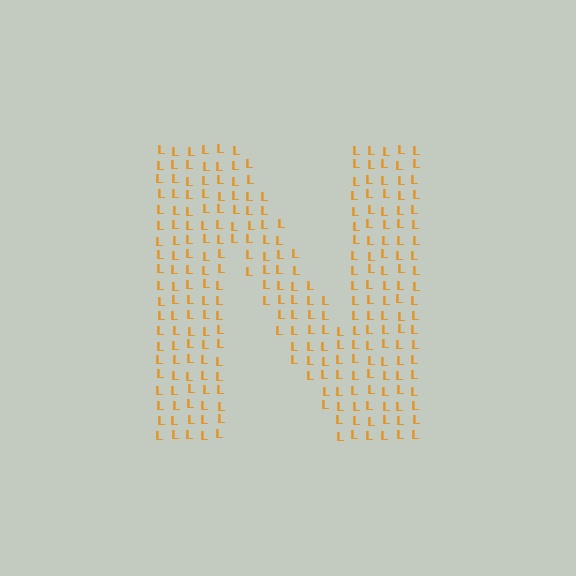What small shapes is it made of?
It is made of small letter L's.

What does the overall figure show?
The overall figure shows the letter N.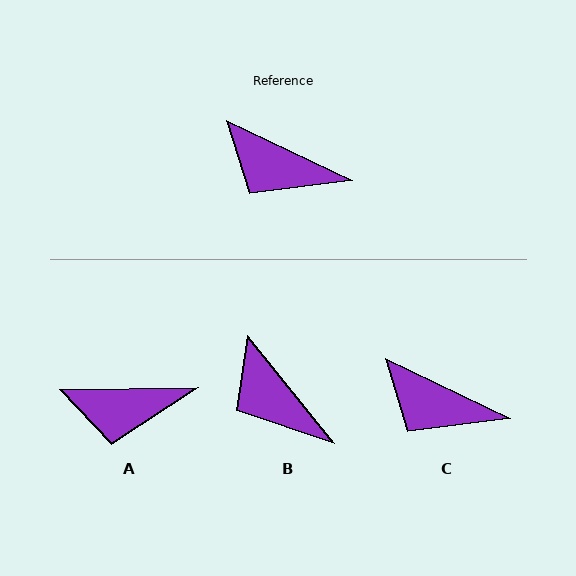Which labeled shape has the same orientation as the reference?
C.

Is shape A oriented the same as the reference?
No, it is off by about 26 degrees.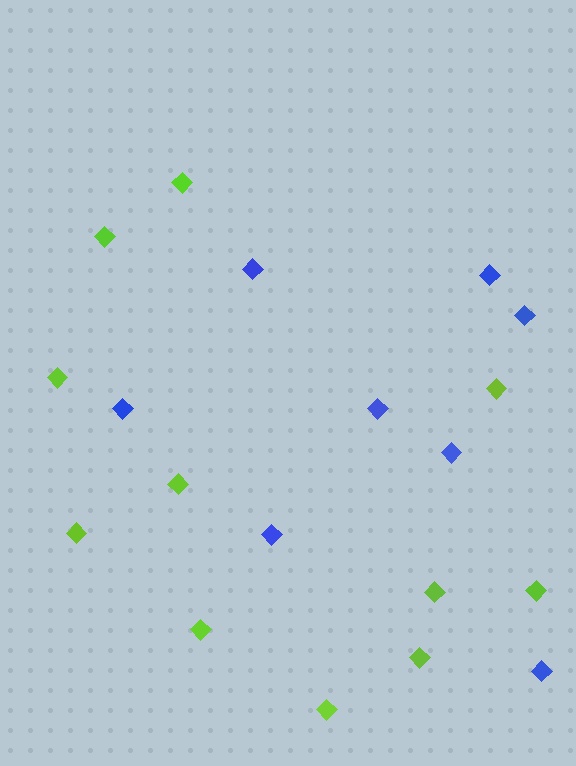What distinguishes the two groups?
There are 2 groups: one group of blue diamonds (8) and one group of lime diamonds (11).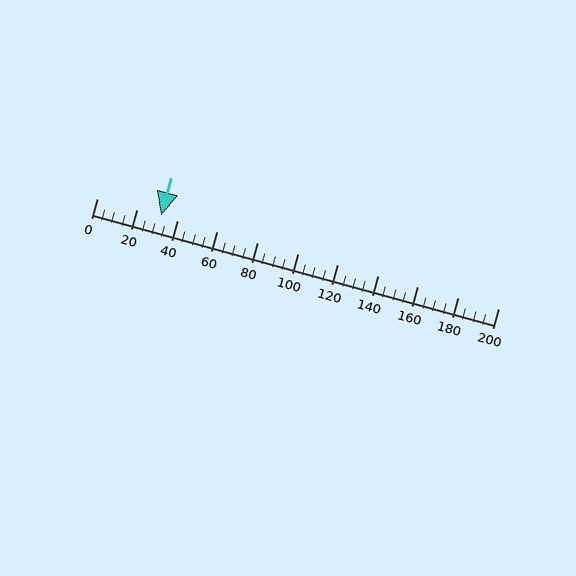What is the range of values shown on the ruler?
The ruler shows values from 0 to 200.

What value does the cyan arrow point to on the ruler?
The cyan arrow points to approximately 32.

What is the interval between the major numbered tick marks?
The major tick marks are spaced 20 units apart.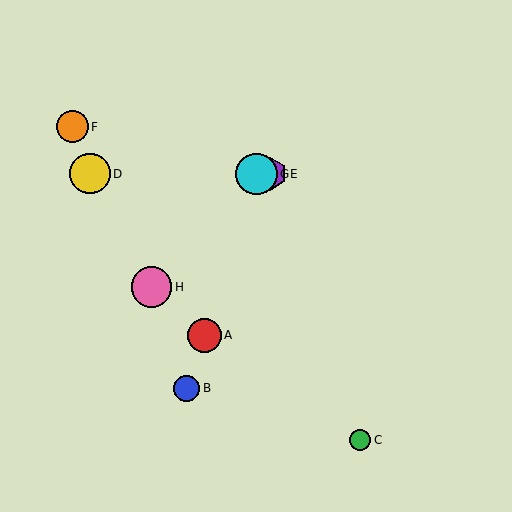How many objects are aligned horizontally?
3 objects (D, E, G) are aligned horizontally.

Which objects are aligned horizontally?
Objects D, E, G are aligned horizontally.